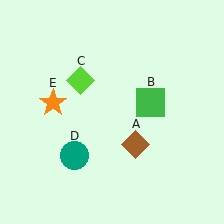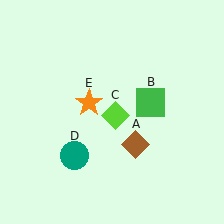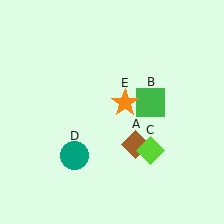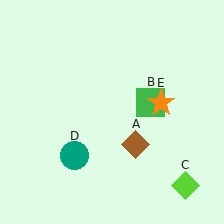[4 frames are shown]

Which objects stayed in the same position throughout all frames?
Brown diamond (object A) and green square (object B) and teal circle (object D) remained stationary.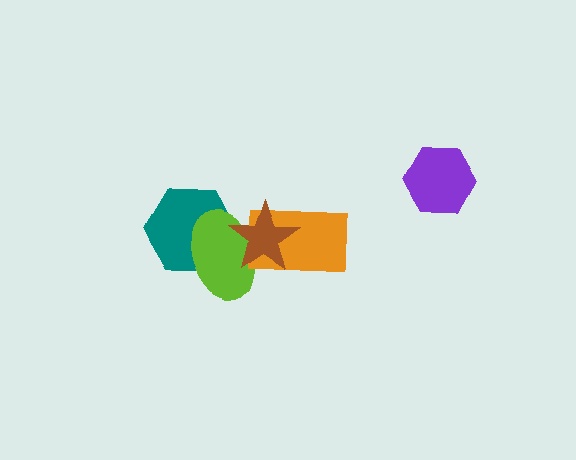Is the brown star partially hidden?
No, no other shape covers it.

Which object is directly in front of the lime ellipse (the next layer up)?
The orange rectangle is directly in front of the lime ellipse.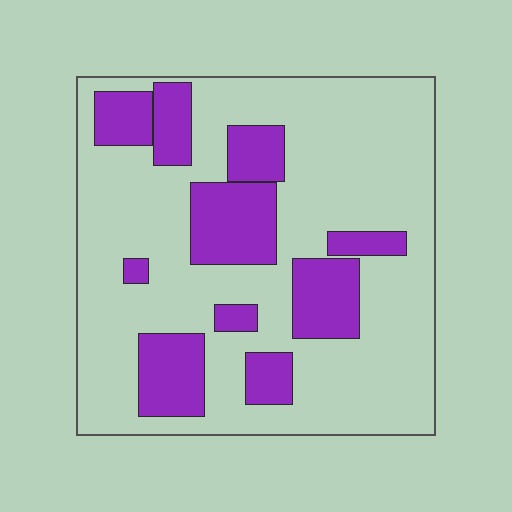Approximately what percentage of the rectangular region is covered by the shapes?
Approximately 25%.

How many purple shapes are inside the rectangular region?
10.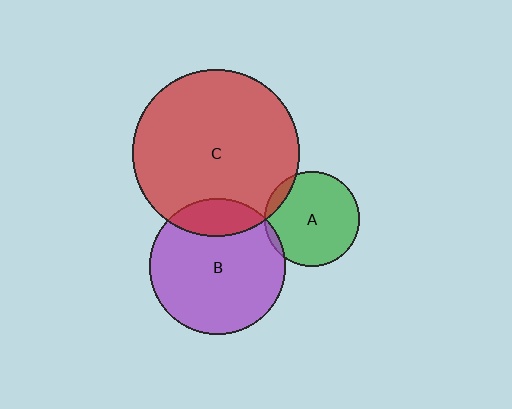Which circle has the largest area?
Circle C (red).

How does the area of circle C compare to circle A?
Approximately 3.0 times.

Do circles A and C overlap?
Yes.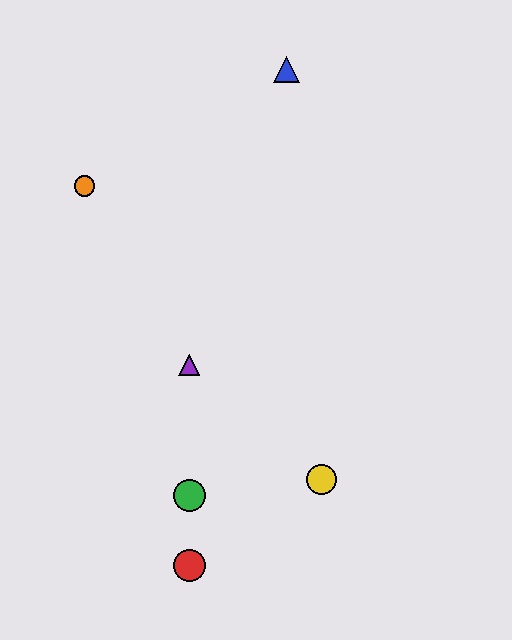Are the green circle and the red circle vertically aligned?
Yes, both are at x≈189.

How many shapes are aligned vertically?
3 shapes (the red circle, the green circle, the purple triangle) are aligned vertically.